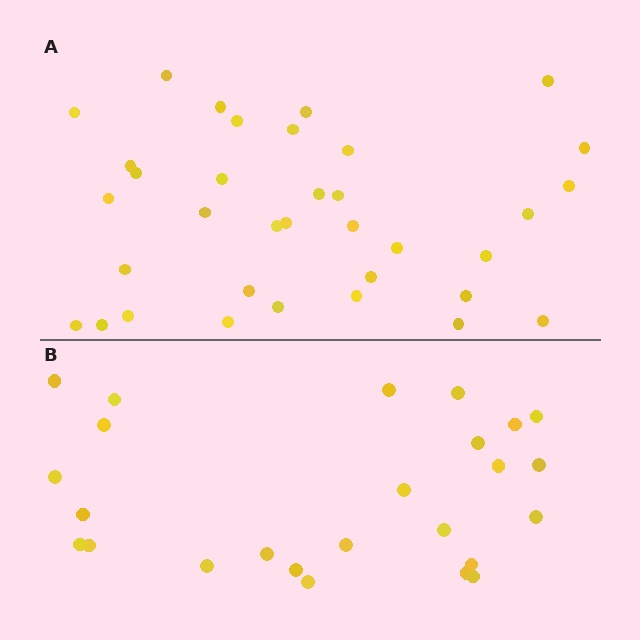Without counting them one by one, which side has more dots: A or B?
Region A (the top region) has more dots.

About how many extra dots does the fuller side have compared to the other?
Region A has roughly 10 or so more dots than region B.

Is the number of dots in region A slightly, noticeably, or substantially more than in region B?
Region A has noticeably more, but not dramatically so. The ratio is roughly 1.4 to 1.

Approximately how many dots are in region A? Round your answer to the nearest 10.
About 40 dots. (The exact count is 35, which rounds to 40.)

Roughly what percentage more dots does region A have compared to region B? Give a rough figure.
About 40% more.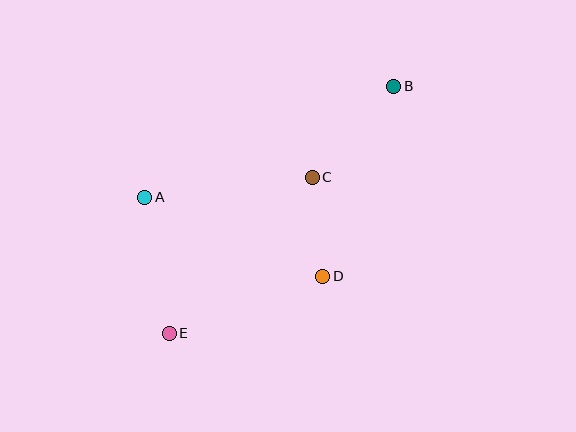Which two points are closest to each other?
Points C and D are closest to each other.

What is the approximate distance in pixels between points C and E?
The distance between C and E is approximately 211 pixels.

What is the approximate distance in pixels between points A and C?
The distance between A and C is approximately 169 pixels.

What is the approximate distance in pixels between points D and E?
The distance between D and E is approximately 163 pixels.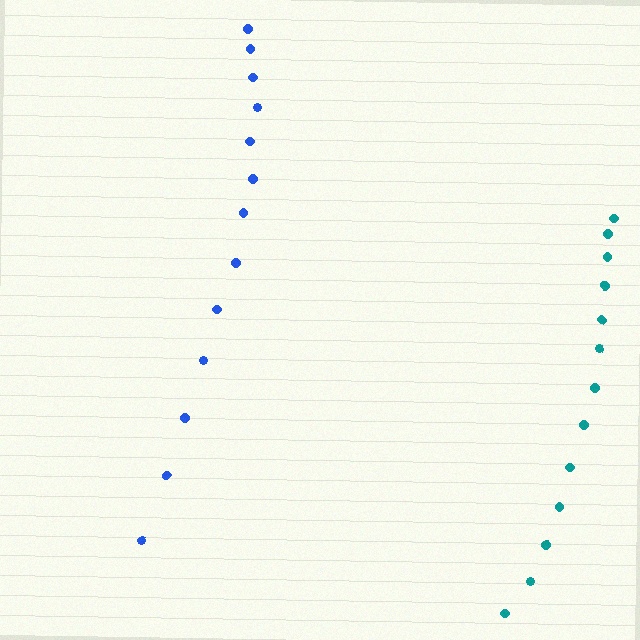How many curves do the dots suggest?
There are 2 distinct paths.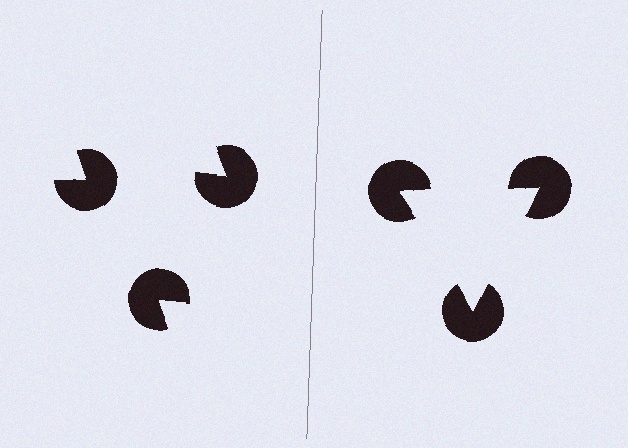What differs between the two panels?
The pac-man discs are positioned identically on both sides; only the wedge orientations differ. On the right they align to a triangle; on the left they are misaligned.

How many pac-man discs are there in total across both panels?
6 — 3 on each side.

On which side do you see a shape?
An illusory triangle appears on the right side. On the left side the wedge cuts are rotated, so no coherent shape forms.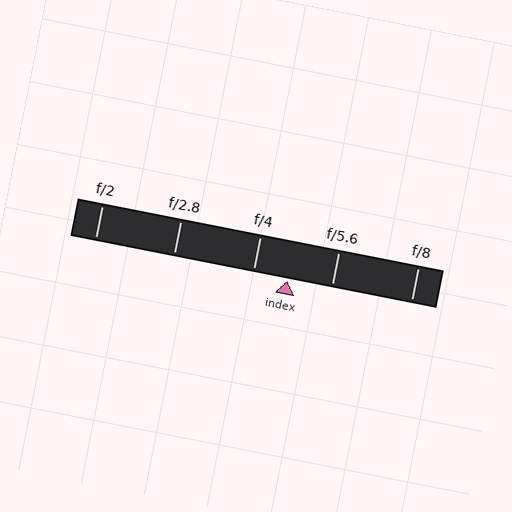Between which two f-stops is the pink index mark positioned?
The index mark is between f/4 and f/5.6.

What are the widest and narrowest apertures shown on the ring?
The widest aperture shown is f/2 and the narrowest is f/8.